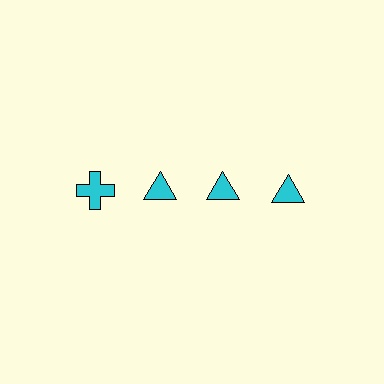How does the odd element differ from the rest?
It has a different shape: cross instead of triangle.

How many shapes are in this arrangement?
There are 4 shapes arranged in a grid pattern.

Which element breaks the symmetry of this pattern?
The cyan cross in the top row, leftmost column breaks the symmetry. All other shapes are cyan triangles.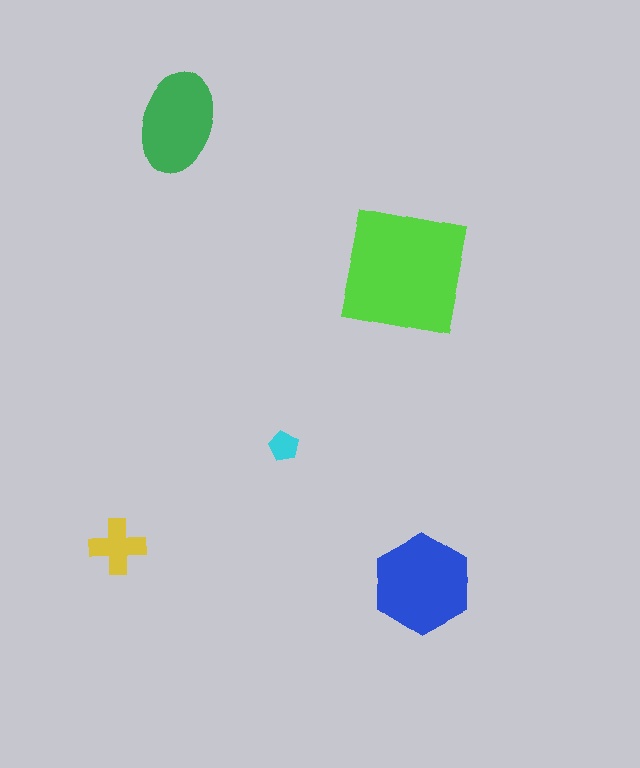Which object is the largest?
The lime square.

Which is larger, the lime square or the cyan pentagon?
The lime square.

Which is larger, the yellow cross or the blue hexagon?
The blue hexagon.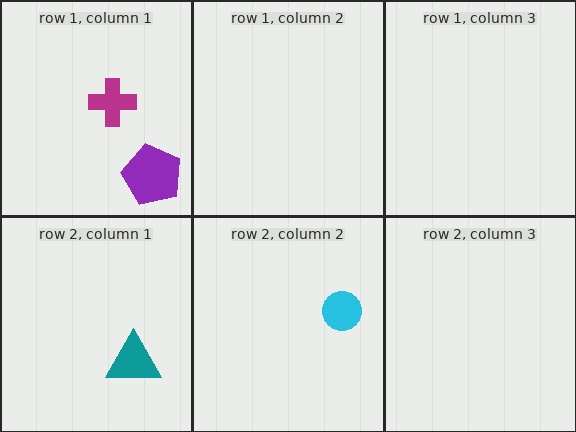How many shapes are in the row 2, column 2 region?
1.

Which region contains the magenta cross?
The row 1, column 1 region.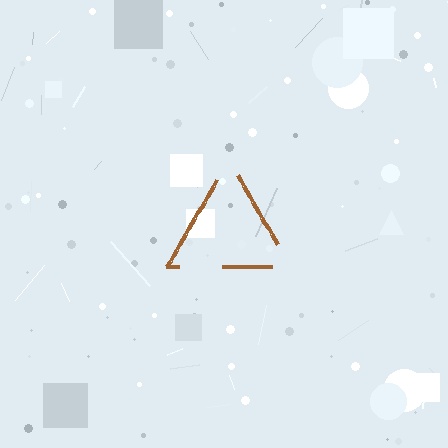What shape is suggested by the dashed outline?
The dashed outline suggests a triangle.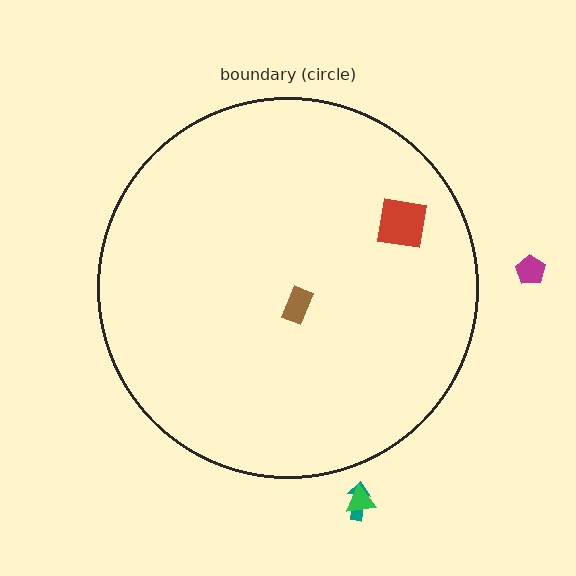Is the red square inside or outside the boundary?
Inside.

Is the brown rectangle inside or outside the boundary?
Inside.